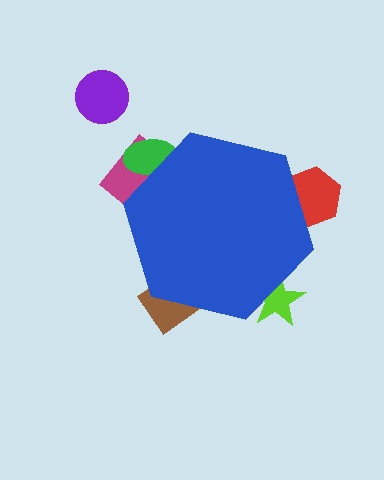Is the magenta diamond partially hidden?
Yes, the magenta diamond is partially hidden behind the blue hexagon.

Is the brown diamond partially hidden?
Yes, the brown diamond is partially hidden behind the blue hexagon.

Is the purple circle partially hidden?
No, the purple circle is fully visible.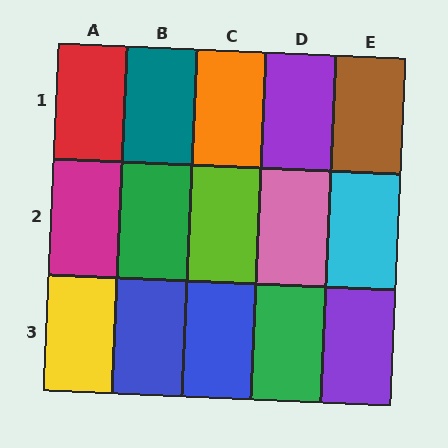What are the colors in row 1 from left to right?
Red, teal, orange, purple, brown.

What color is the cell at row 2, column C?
Lime.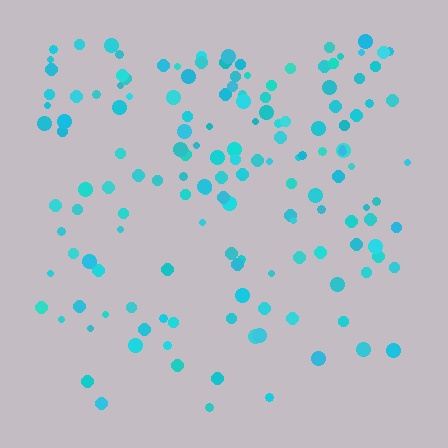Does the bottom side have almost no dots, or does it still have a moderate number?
Still a moderate number, just noticeably fewer than the top.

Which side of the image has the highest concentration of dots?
The top.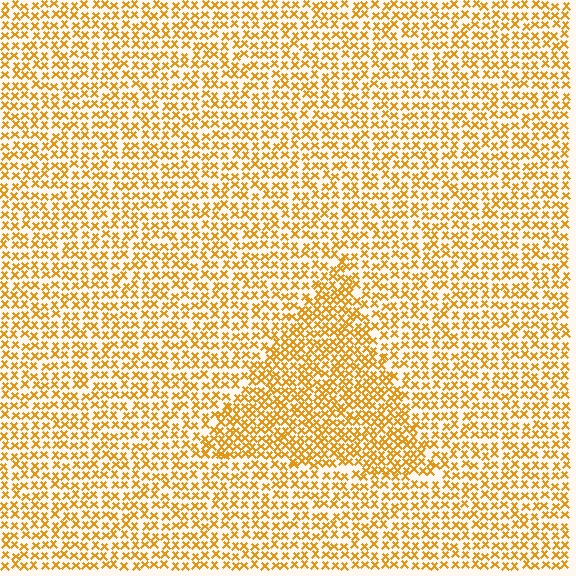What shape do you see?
I see a triangle.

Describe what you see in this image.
The image contains small orange elements arranged at two different densities. A triangle-shaped region is visible where the elements are more densely packed than the surrounding area.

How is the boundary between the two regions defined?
The boundary is defined by a change in element density (approximately 1.5x ratio). All elements are the same color, size, and shape.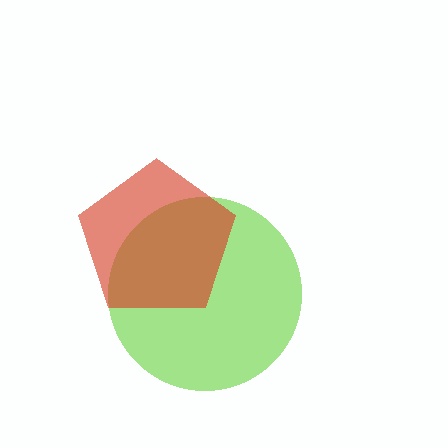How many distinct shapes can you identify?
There are 2 distinct shapes: a lime circle, a red pentagon.